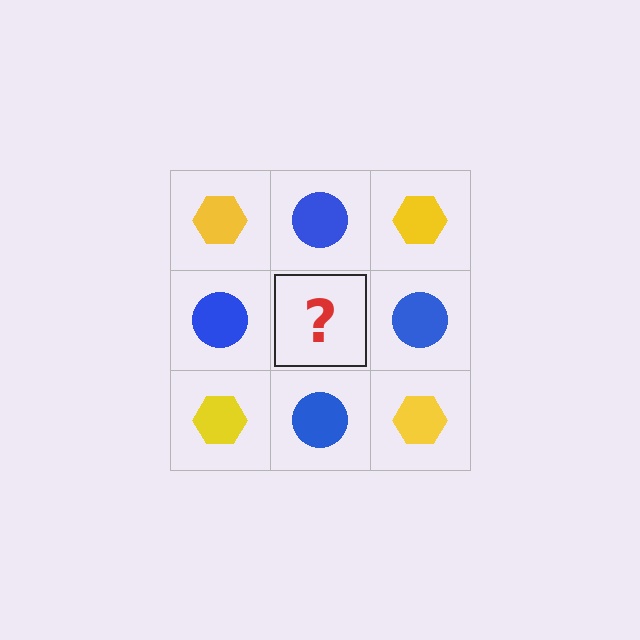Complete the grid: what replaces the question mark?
The question mark should be replaced with a yellow hexagon.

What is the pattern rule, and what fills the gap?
The rule is that it alternates yellow hexagon and blue circle in a checkerboard pattern. The gap should be filled with a yellow hexagon.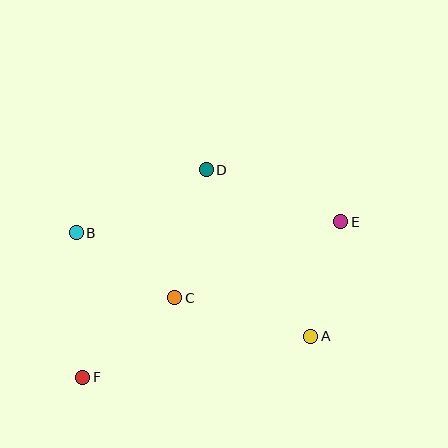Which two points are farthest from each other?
Points E and F are farthest from each other.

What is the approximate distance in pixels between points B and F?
The distance between B and F is approximately 145 pixels.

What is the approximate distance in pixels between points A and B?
The distance between A and B is approximately 257 pixels.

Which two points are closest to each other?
Points B and C are closest to each other.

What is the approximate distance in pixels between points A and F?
The distance between A and F is approximately 232 pixels.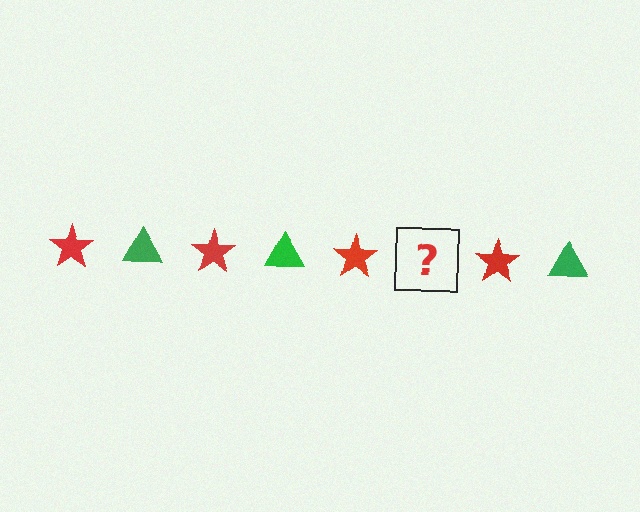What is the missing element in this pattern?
The missing element is a green triangle.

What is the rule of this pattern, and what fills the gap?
The rule is that the pattern alternates between red star and green triangle. The gap should be filled with a green triangle.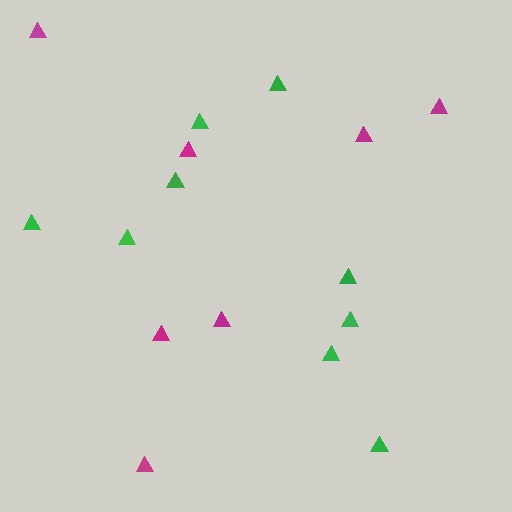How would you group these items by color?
There are 2 groups: one group of magenta triangles (7) and one group of green triangles (9).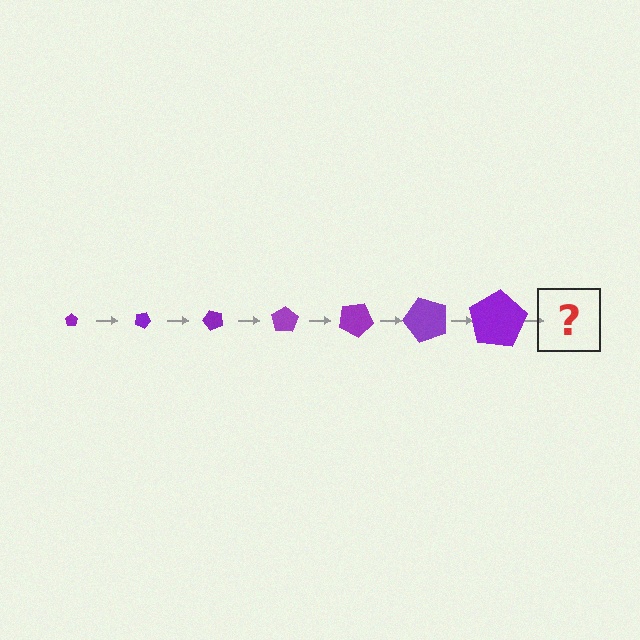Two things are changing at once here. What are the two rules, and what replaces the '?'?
The two rules are that the pentagon grows larger each step and it rotates 25 degrees each step. The '?' should be a pentagon, larger than the previous one and rotated 175 degrees from the start.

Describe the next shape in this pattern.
It should be a pentagon, larger than the previous one and rotated 175 degrees from the start.